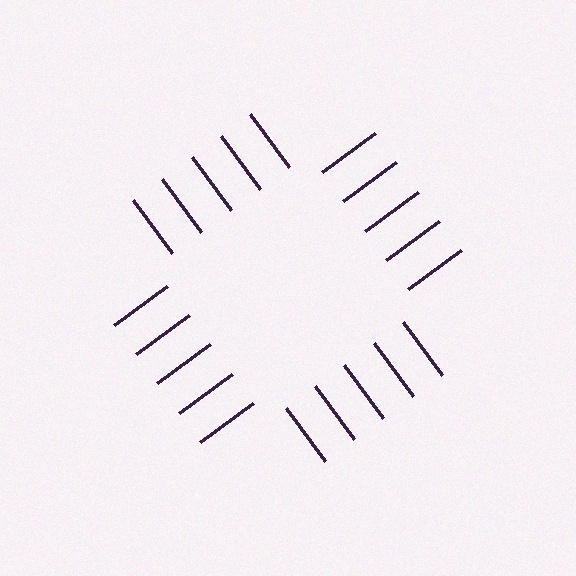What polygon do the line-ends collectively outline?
An illusory square — the line segments terminate on its edges but no continuous stroke is drawn.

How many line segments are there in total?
20 — 5 along each of the 4 edges.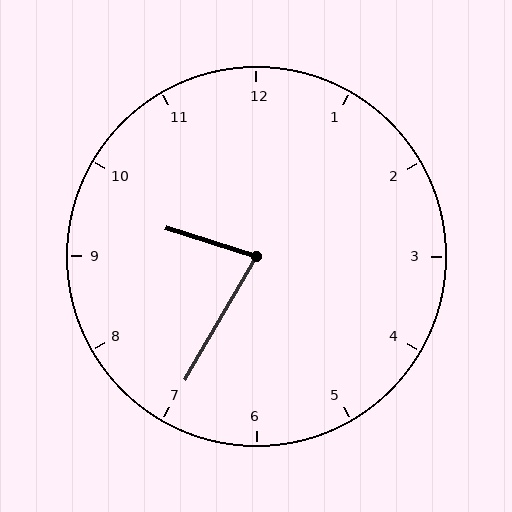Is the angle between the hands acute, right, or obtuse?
It is acute.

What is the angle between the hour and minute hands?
Approximately 78 degrees.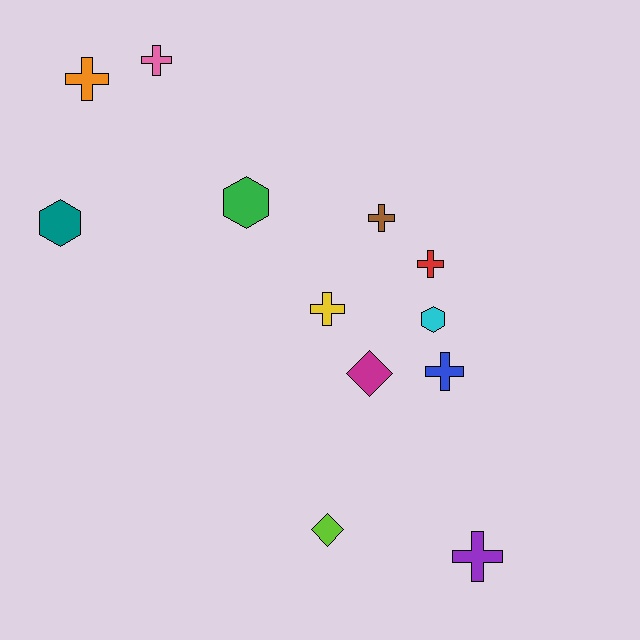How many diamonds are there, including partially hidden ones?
There are 2 diamonds.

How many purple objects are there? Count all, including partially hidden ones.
There is 1 purple object.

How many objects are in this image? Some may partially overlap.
There are 12 objects.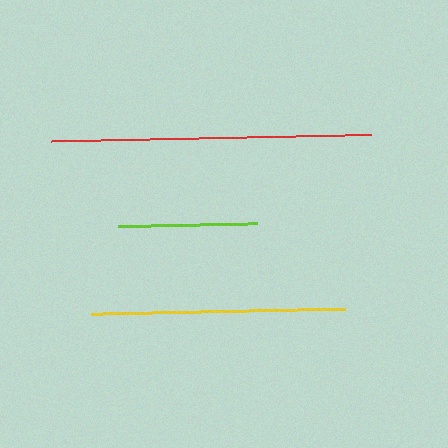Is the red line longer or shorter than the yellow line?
The red line is longer than the yellow line.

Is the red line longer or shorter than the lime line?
The red line is longer than the lime line.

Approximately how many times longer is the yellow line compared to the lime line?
The yellow line is approximately 1.8 times the length of the lime line.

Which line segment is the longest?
The red line is the longest at approximately 320 pixels.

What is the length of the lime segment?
The lime segment is approximately 138 pixels long.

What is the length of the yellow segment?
The yellow segment is approximately 255 pixels long.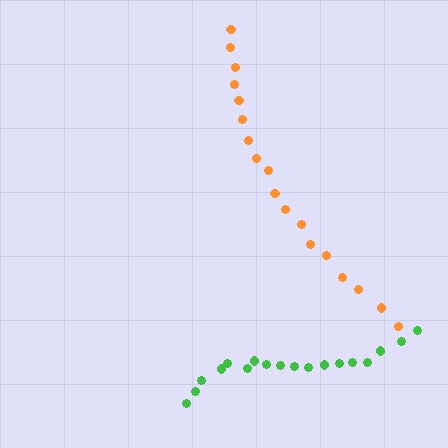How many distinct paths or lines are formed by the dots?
There are 2 distinct paths.